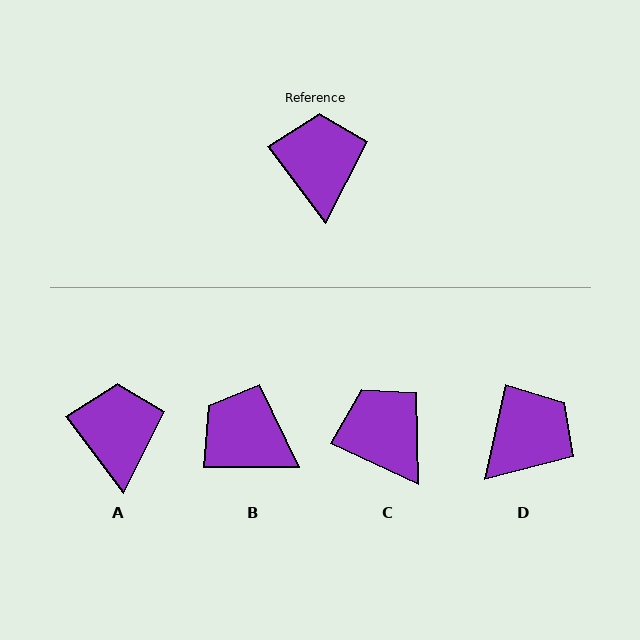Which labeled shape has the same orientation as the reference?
A.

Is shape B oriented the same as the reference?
No, it is off by about 53 degrees.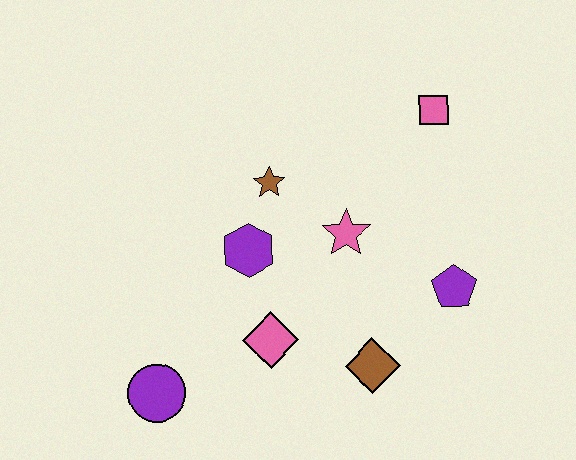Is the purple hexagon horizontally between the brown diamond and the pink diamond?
No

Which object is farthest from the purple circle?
The pink square is farthest from the purple circle.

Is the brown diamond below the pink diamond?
Yes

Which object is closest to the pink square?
The pink star is closest to the pink square.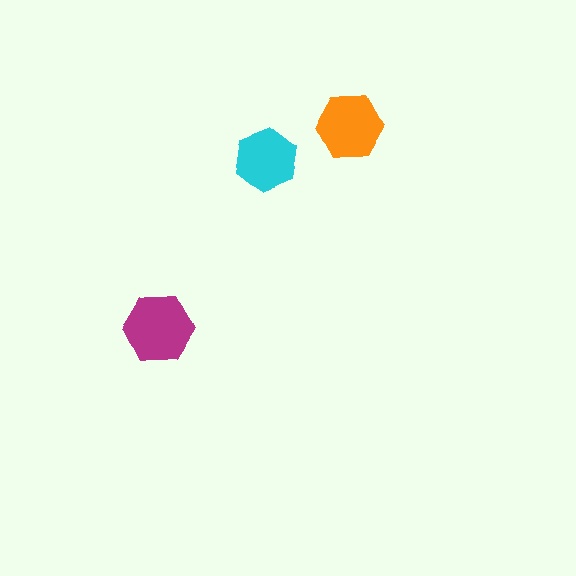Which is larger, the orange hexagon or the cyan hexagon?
The orange one.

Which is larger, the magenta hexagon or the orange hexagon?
The magenta one.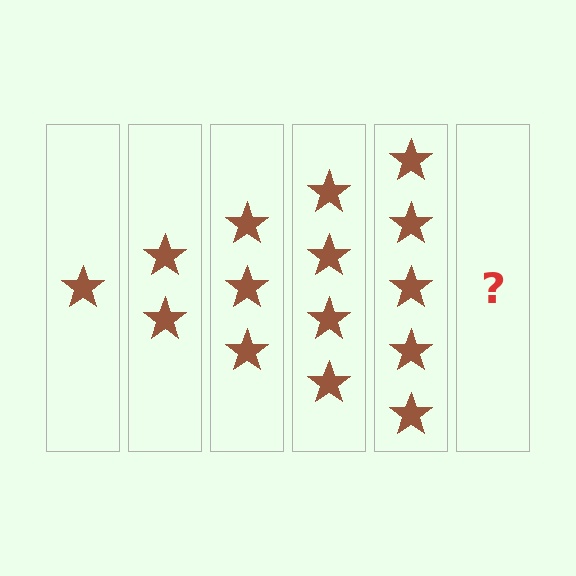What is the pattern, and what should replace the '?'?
The pattern is that each step adds one more star. The '?' should be 6 stars.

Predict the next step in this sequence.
The next step is 6 stars.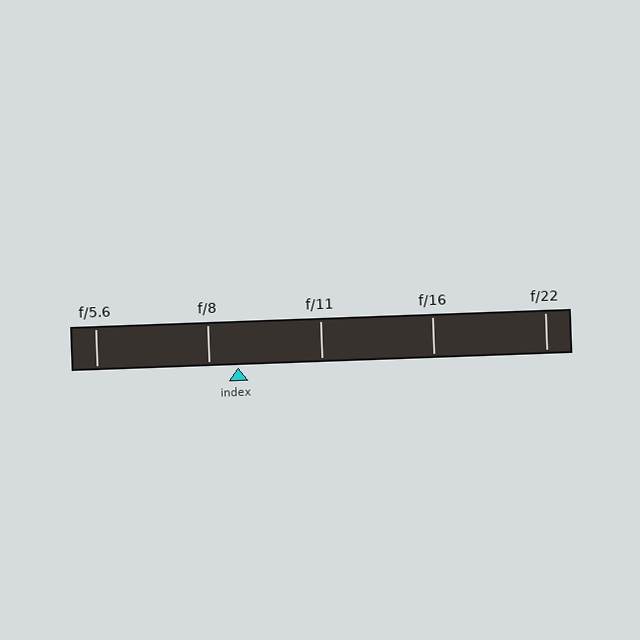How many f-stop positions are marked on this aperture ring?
There are 5 f-stop positions marked.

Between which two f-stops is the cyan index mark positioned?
The index mark is between f/8 and f/11.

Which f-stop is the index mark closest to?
The index mark is closest to f/8.